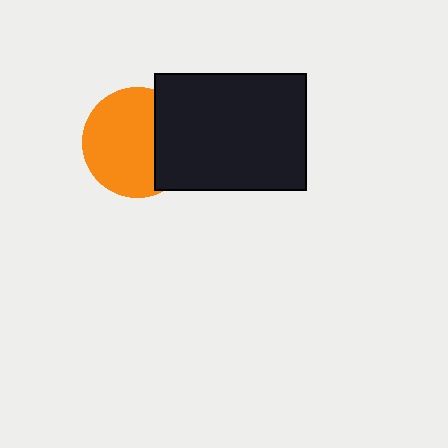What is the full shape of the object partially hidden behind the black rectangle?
The partially hidden object is an orange circle.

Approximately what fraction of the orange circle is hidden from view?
Roughly 32% of the orange circle is hidden behind the black rectangle.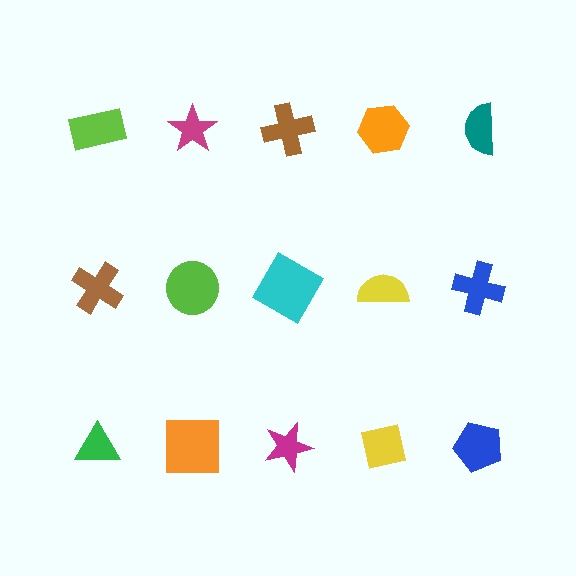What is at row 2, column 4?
A yellow semicircle.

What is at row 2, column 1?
A brown cross.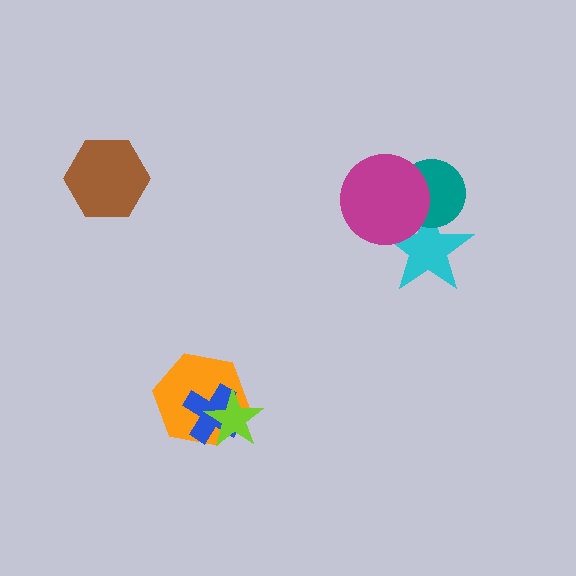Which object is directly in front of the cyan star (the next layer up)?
The teal circle is directly in front of the cyan star.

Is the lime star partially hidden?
No, no other shape covers it.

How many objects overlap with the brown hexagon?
0 objects overlap with the brown hexagon.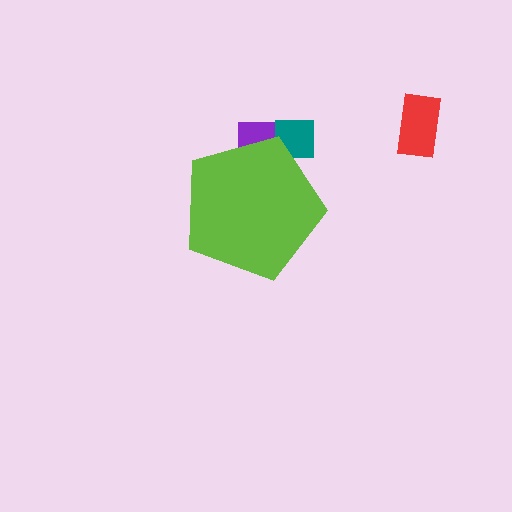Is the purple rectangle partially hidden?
Yes, the purple rectangle is partially hidden behind the lime pentagon.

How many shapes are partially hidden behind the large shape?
2 shapes are partially hidden.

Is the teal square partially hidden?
Yes, the teal square is partially hidden behind the lime pentagon.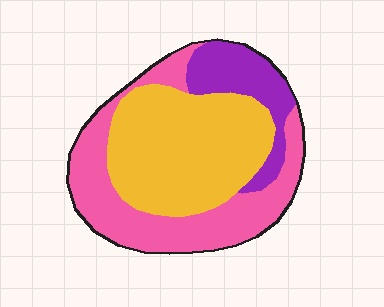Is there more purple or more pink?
Pink.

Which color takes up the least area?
Purple, at roughly 15%.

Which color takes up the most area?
Yellow, at roughly 45%.